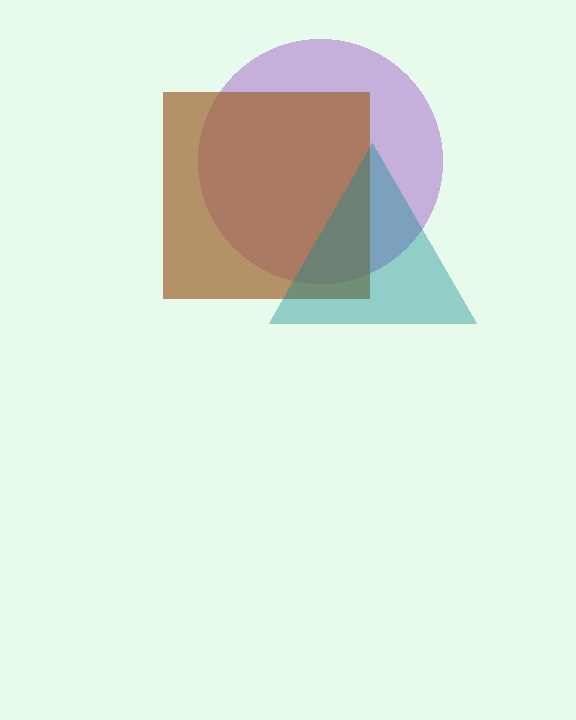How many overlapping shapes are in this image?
There are 3 overlapping shapes in the image.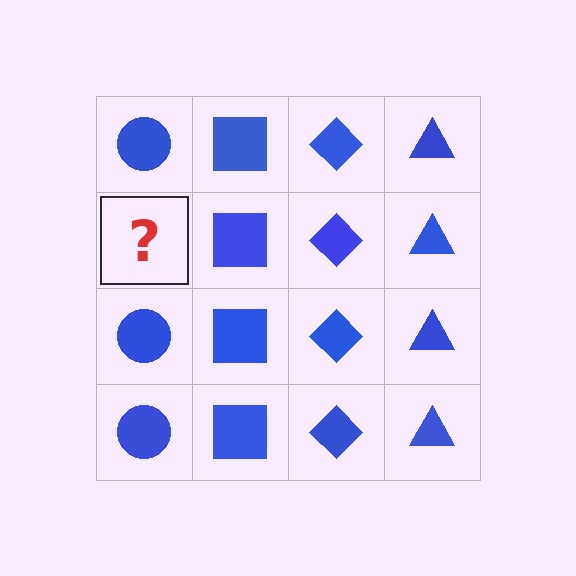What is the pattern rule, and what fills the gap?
The rule is that each column has a consistent shape. The gap should be filled with a blue circle.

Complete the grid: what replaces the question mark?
The question mark should be replaced with a blue circle.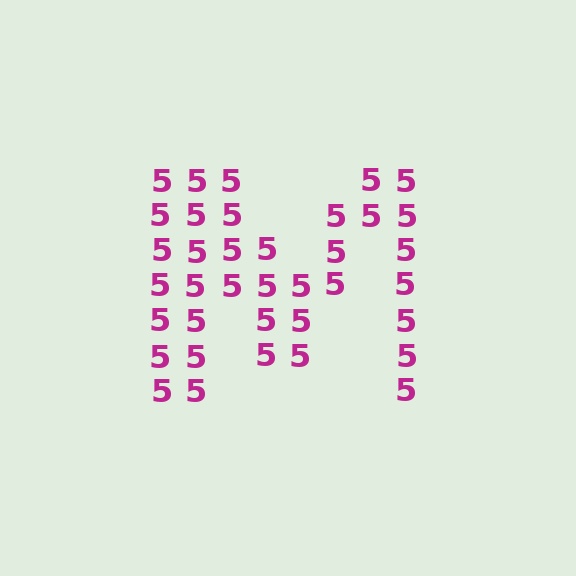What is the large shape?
The large shape is the letter M.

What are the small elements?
The small elements are digit 5's.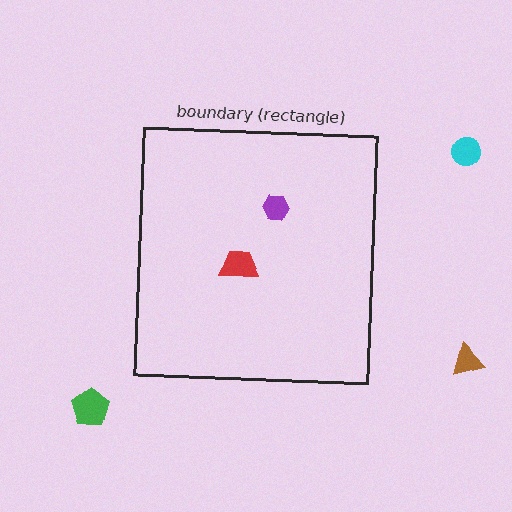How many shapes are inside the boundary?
2 inside, 3 outside.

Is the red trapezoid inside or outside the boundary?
Inside.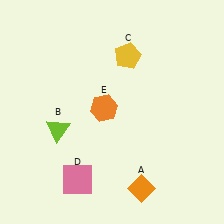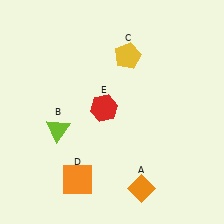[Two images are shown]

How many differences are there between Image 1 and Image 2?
There are 2 differences between the two images.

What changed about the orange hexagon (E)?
In Image 1, E is orange. In Image 2, it changed to red.